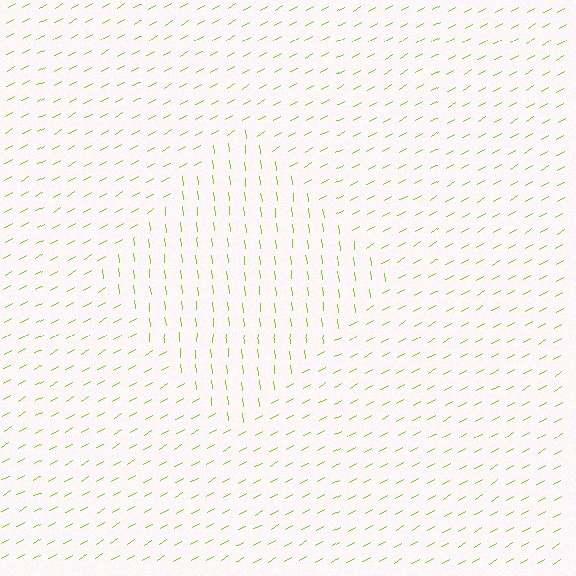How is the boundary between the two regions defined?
The boundary is defined purely by a change in line orientation (approximately 66 degrees difference). All lines are the same color and thickness.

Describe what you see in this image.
The image is filled with small lime line segments. A diamond region in the image has lines oriented differently from the surrounding lines, creating a visible texture boundary.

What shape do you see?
I see a diamond.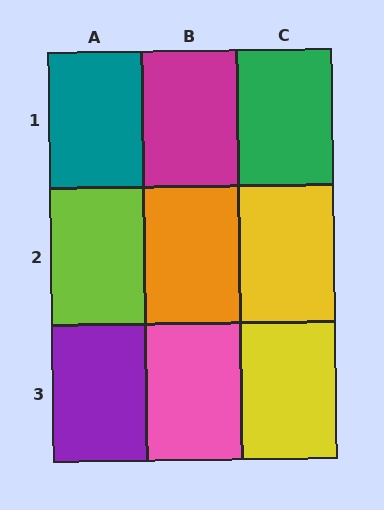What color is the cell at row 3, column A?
Purple.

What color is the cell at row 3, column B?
Pink.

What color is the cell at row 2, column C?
Yellow.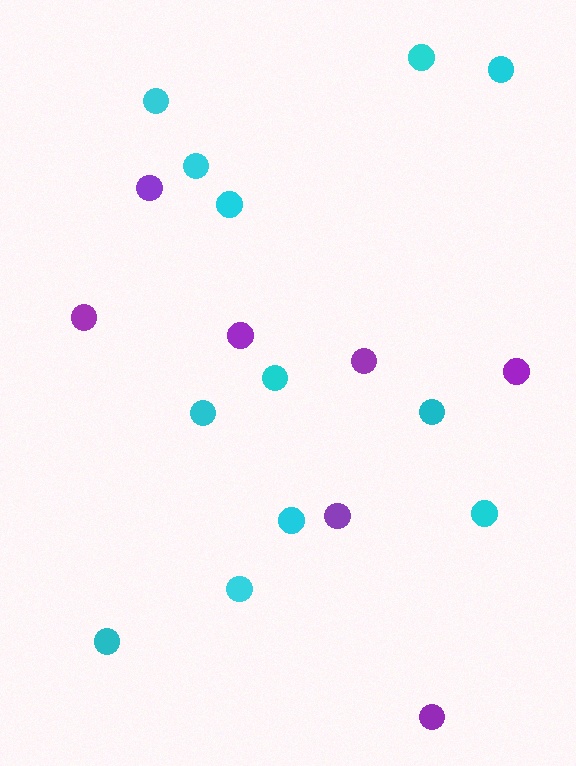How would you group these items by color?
There are 2 groups: one group of cyan circles (12) and one group of purple circles (7).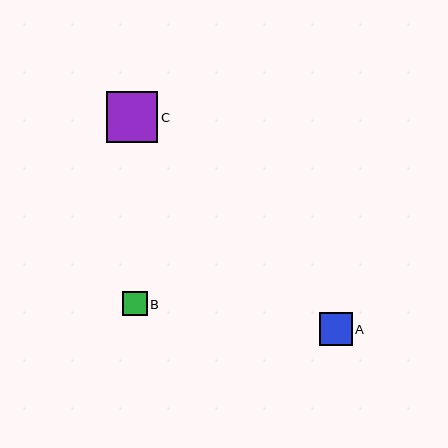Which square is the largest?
Square C is the largest with a size of approximately 51 pixels.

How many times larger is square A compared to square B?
Square A is approximately 1.3 times the size of square B.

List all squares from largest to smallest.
From largest to smallest: C, A, B.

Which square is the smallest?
Square B is the smallest with a size of approximately 25 pixels.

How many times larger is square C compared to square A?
Square C is approximately 1.5 times the size of square A.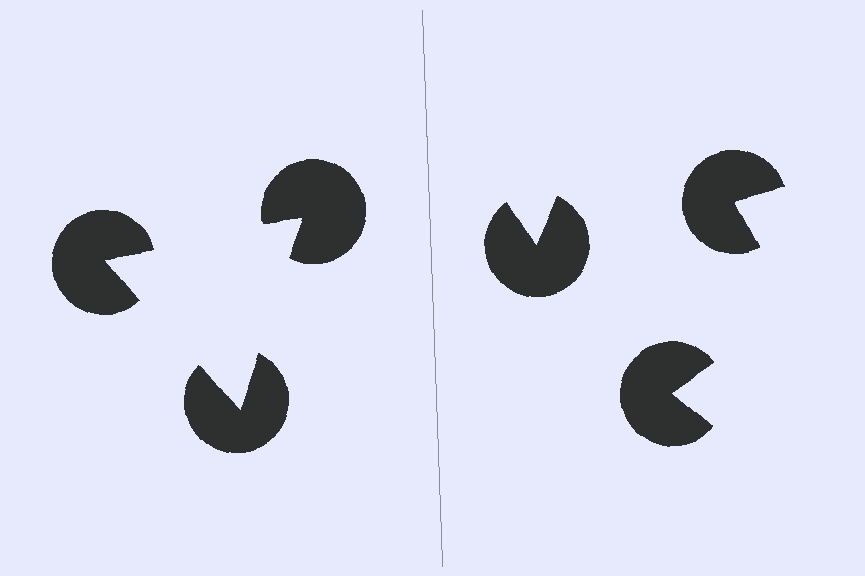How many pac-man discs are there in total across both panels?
6 — 3 on each side.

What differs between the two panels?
The pac-man discs are positioned identically on both sides; only the wedge orientations differ. On the left they align to a triangle; on the right they are misaligned.